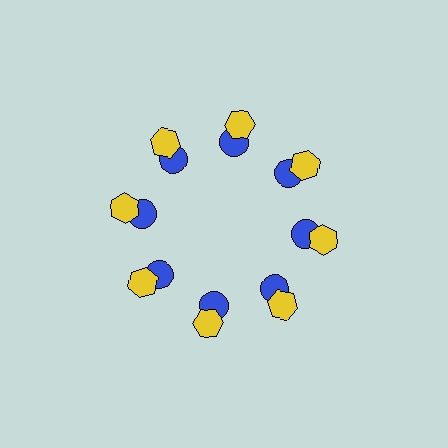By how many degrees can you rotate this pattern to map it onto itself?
The pattern maps onto itself every 45 degrees of rotation.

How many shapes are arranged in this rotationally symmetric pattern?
There are 16 shapes, arranged in 8 groups of 2.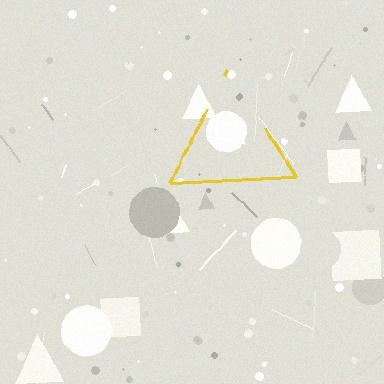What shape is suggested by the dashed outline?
The dashed outline suggests a triangle.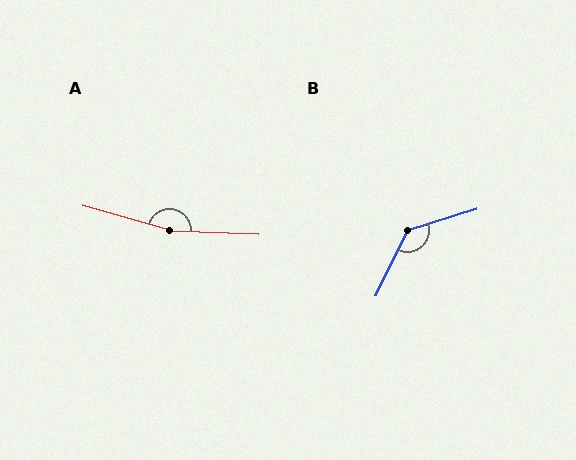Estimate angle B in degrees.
Approximately 133 degrees.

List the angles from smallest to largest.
B (133°), A (166°).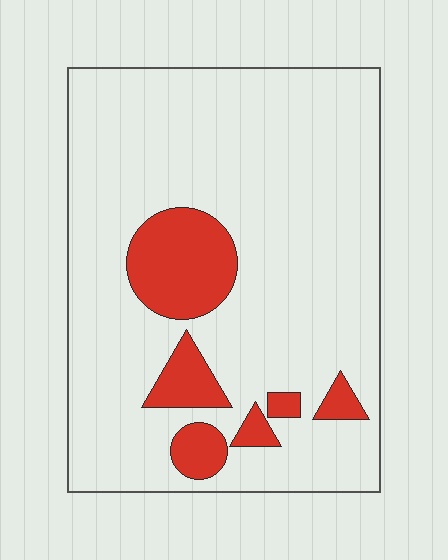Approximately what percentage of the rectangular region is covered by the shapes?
Approximately 15%.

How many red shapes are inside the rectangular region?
6.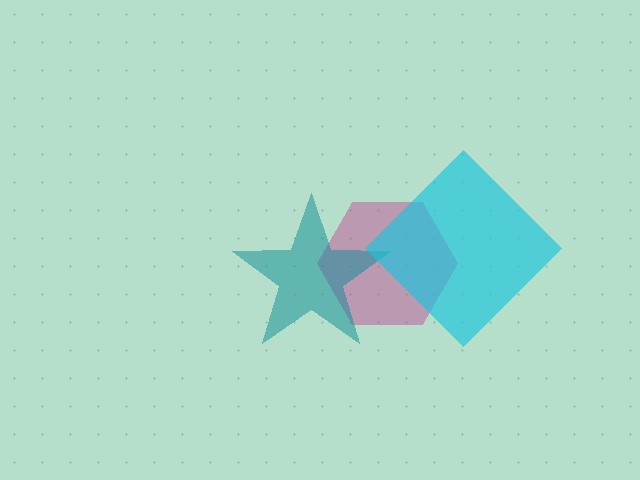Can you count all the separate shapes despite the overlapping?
Yes, there are 3 separate shapes.